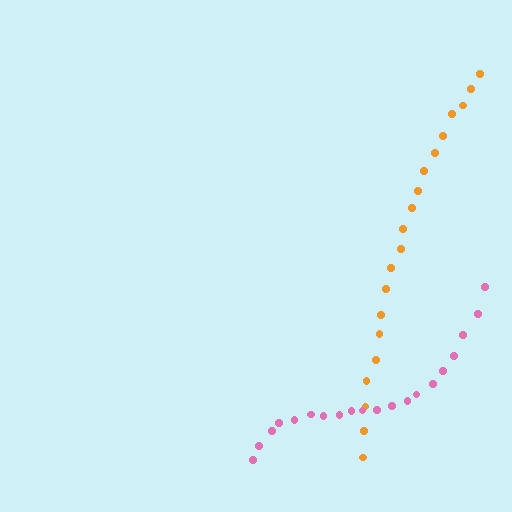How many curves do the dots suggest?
There are 2 distinct paths.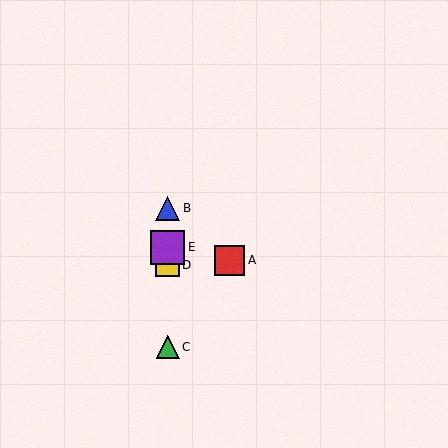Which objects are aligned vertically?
Objects B, C, D, E are aligned vertically.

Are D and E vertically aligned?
Yes, both are at x≈168.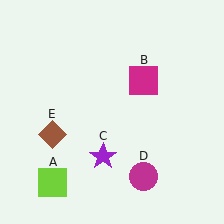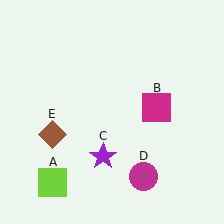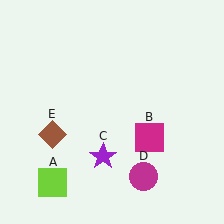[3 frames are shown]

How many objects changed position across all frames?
1 object changed position: magenta square (object B).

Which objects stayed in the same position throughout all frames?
Lime square (object A) and purple star (object C) and magenta circle (object D) and brown diamond (object E) remained stationary.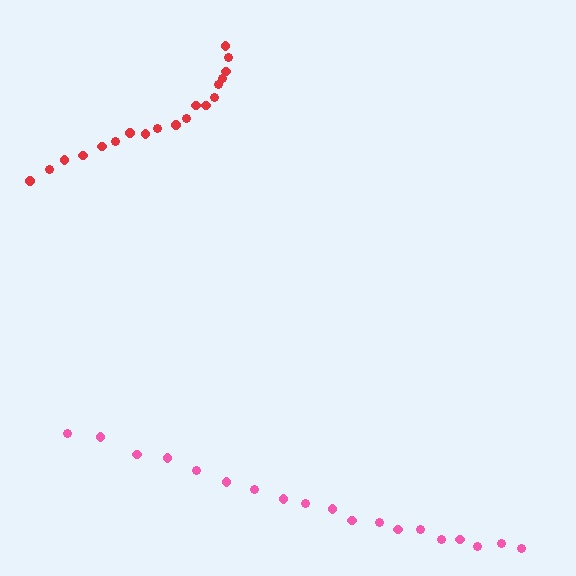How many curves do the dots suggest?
There are 2 distinct paths.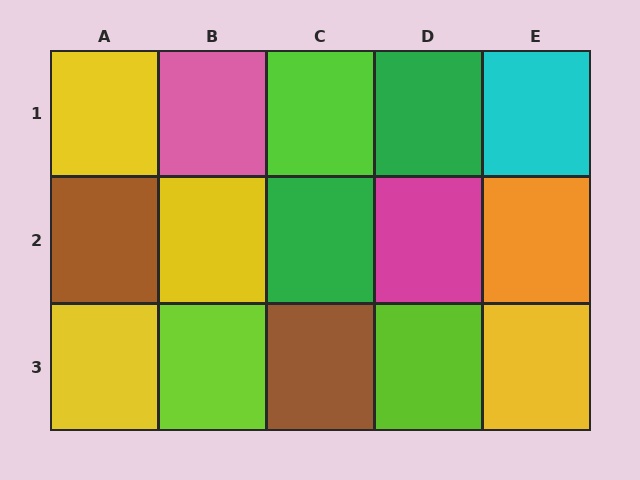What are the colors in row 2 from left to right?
Brown, yellow, green, magenta, orange.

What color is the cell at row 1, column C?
Lime.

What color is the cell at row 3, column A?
Yellow.